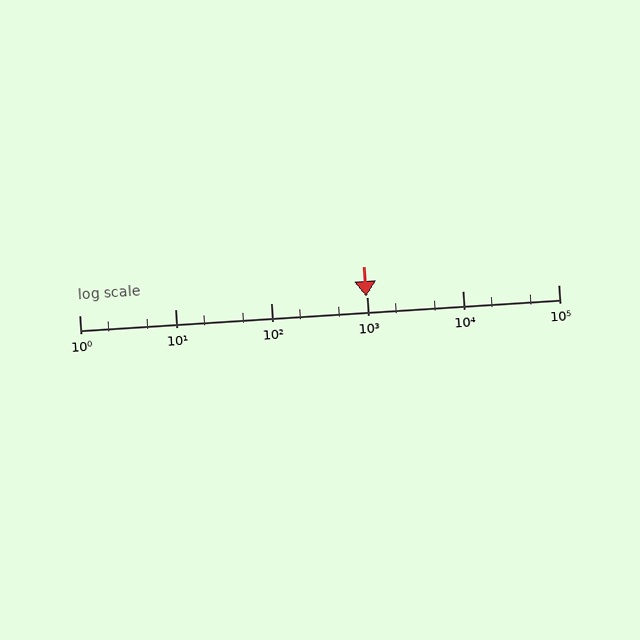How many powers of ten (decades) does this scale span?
The scale spans 5 decades, from 1 to 100000.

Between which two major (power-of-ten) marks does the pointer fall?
The pointer is between 100 and 1000.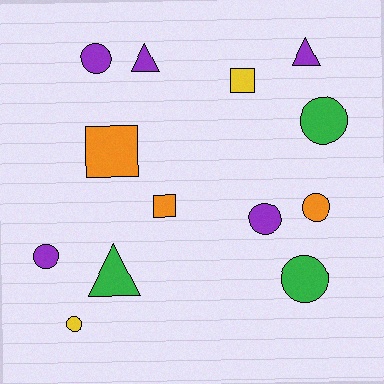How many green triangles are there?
There is 1 green triangle.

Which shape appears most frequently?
Circle, with 7 objects.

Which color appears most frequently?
Purple, with 5 objects.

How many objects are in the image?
There are 13 objects.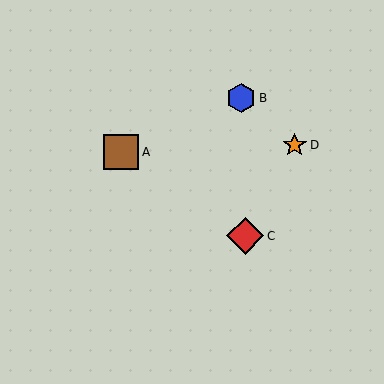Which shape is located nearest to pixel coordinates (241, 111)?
The blue hexagon (labeled B) at (241, 98) is nearest to that location.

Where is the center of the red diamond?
The center of the red diamond is at (245, 236).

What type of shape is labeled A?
Shape A is a brown square.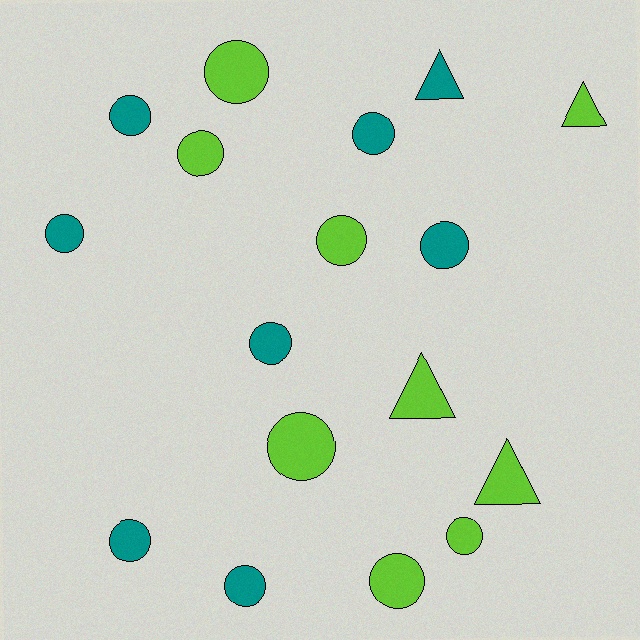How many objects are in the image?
There are 17 objects.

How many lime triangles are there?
There are 3 lime triangles.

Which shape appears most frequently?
Circle, with 13 objects.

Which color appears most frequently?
Lime, with 9 objects.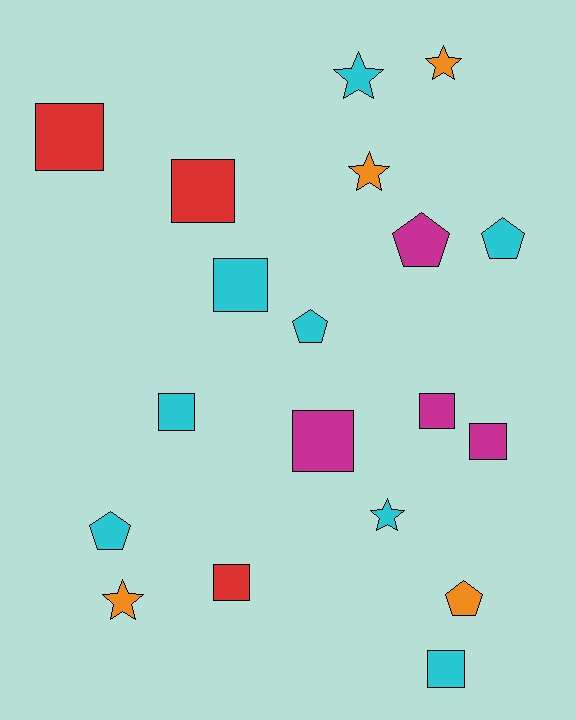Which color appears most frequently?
Cyan, with 8 objects.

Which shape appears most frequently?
Square, with 9 objects.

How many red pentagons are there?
There are no red pentagons.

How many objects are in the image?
There are 19 objects.